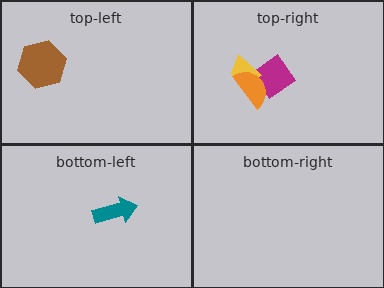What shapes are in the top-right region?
The magenta diamond, the yellow trapezoid, the orange semicircle.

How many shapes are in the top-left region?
1.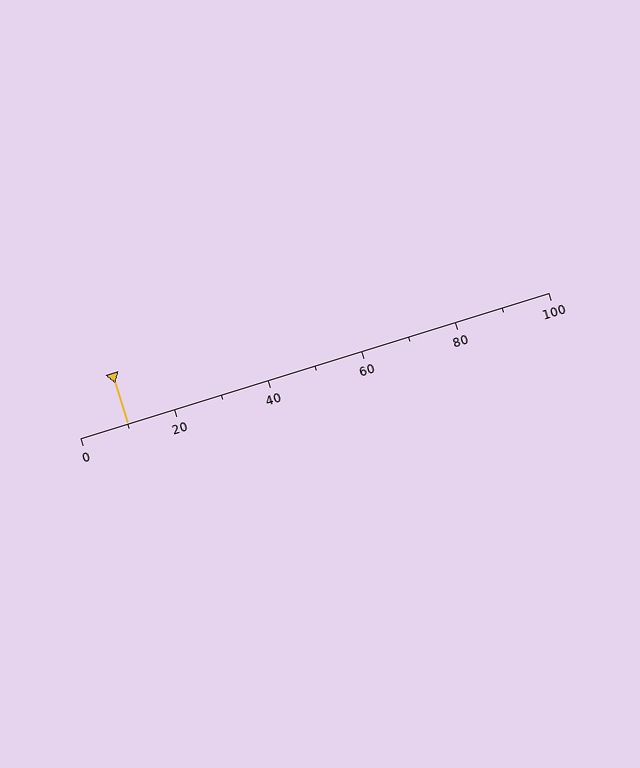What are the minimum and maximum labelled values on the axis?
The axis runs from 0 to 100.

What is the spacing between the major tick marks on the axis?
The major ticks are spaced 20 apart.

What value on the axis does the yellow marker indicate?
The marker indicates approximately 10.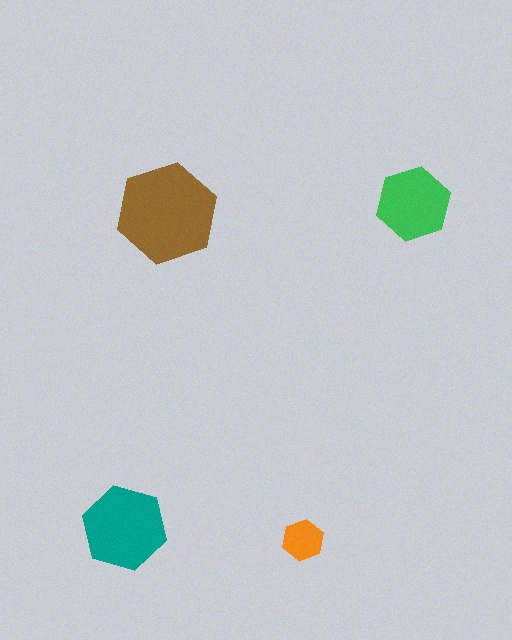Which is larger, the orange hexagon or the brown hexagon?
The brown one.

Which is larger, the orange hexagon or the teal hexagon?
The teal one.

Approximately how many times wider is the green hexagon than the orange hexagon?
About 2 times wider.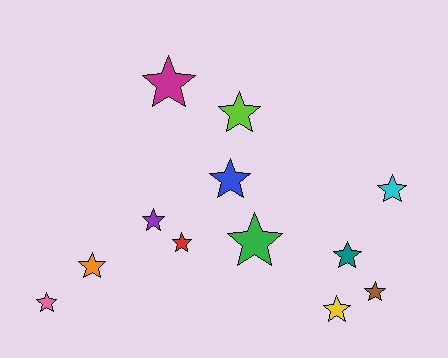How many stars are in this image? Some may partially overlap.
There are 12 stars.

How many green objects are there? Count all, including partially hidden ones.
There is 1 green object.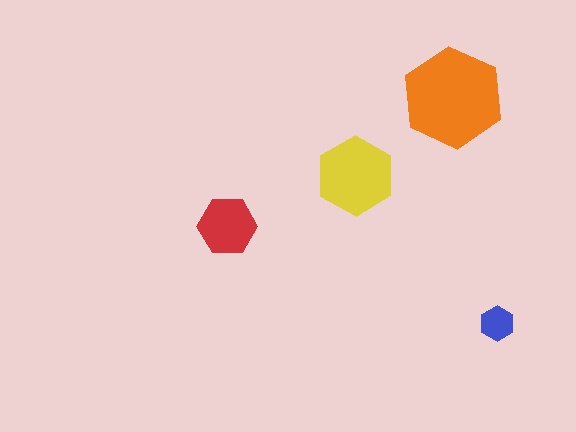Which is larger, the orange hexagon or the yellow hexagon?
The orange one.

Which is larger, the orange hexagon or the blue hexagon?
The orange one.